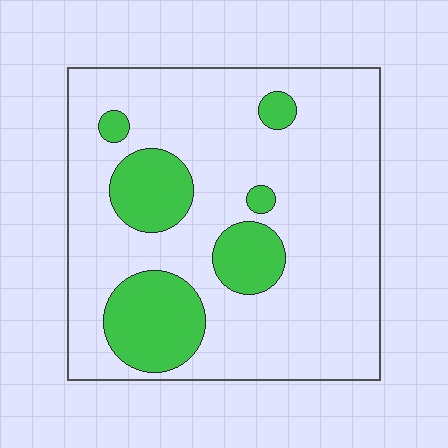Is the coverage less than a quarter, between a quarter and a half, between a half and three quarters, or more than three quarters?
Less than a quarter.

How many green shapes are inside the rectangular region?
6.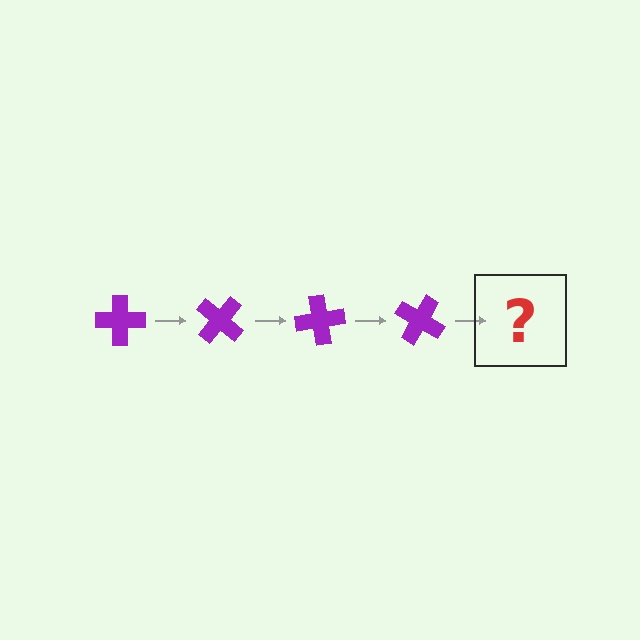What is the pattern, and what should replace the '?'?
The pattern is that the cross rotates 40 degrees each step. The '?' should be a purple cross rotated 160 degrees.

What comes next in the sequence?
The next element should be a purple cross rotated 160 degrees.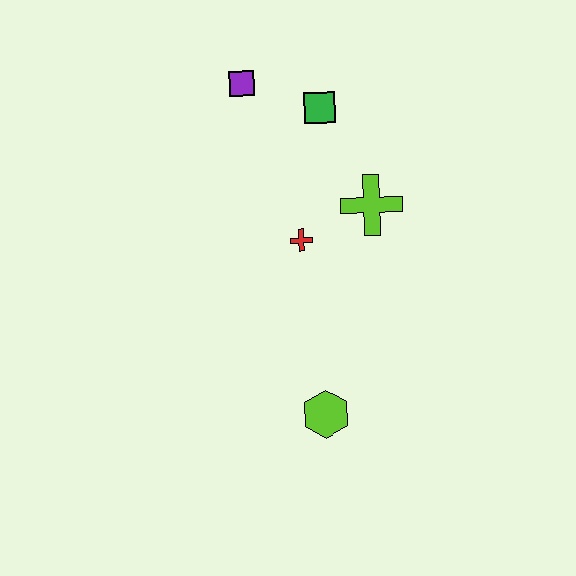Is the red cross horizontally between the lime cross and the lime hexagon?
No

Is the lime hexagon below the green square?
Yes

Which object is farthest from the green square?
The lime hexagon is farthest from the green square.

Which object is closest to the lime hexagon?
The red cross is closest to the lime hexagon.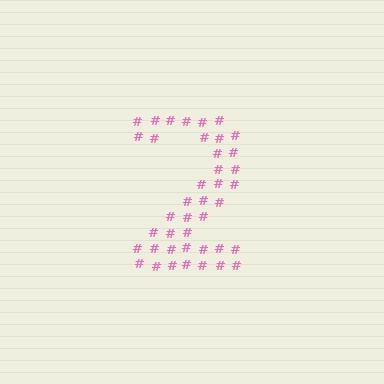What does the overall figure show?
The overall figure shows the digit 2.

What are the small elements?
The small elements are hash symbols.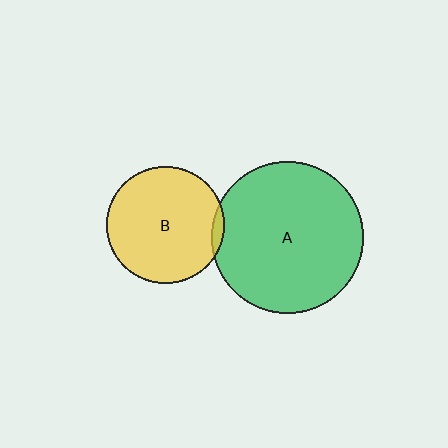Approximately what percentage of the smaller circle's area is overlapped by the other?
Approximately 5%.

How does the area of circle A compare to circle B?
Approximately 1.7 times.